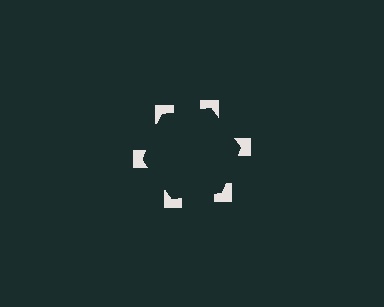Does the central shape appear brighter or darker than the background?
It typically appears slightly darker than the background, even though no actual brightness change is drawn.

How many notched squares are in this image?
There are 6 — one at each vertex of the illusory hexagon.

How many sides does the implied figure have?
6 sides.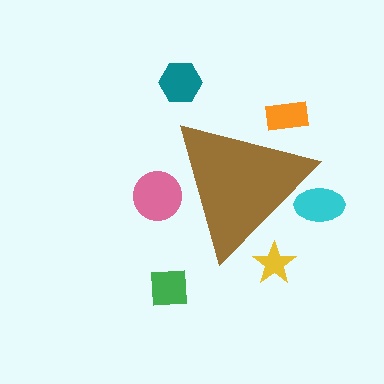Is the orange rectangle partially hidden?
Yes, the orange rectangle is partially hidden behind the brown triangle.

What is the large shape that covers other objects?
A brown triangle.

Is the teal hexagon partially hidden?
No, the teal hexagon is fully visible.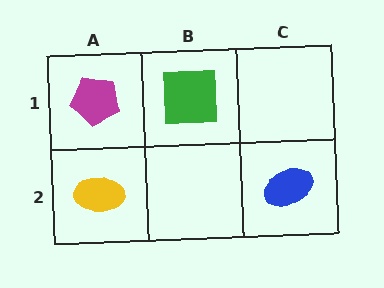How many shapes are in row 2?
2 shapes.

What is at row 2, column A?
A yellow ellipse.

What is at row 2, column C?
A blue ellipse.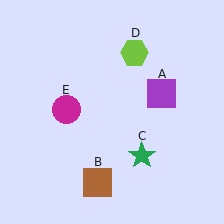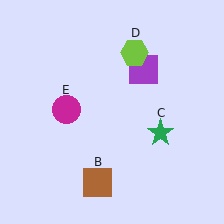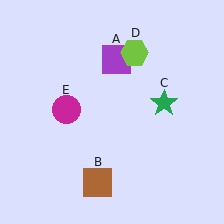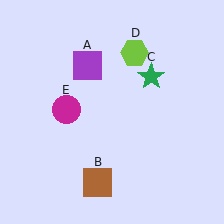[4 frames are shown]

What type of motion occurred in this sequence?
The purple square (object A), green star (object C) rotated counterclockwise around the center of the scene.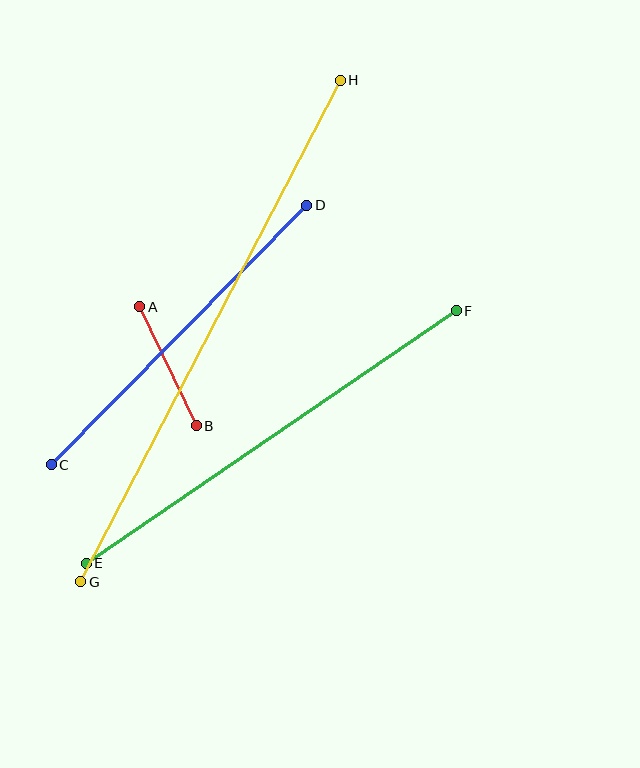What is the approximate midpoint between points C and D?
The midpoint is at approximately (179, 335) pixels.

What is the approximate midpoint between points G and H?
The midpoint is at approximately (210, 331) pixels.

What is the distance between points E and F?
The distance is approximately 448 pixels.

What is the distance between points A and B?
The distance is approximately 132 pixels.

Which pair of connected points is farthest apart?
Points G and H are farthest apart.